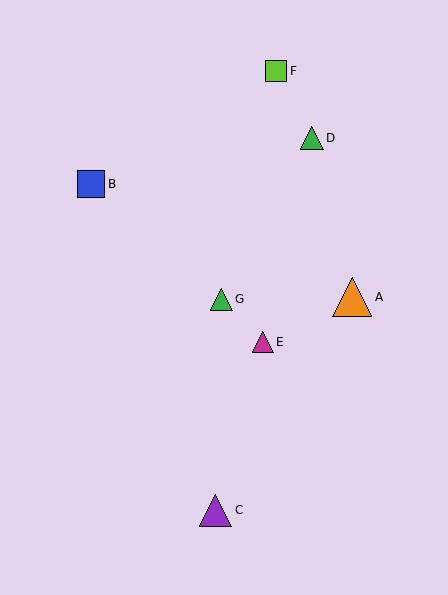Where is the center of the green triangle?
The center of the green triangle is at (221, 299).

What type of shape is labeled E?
Shape E is a magenta triangle.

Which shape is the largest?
The orange triangle (labeled A) is the largest.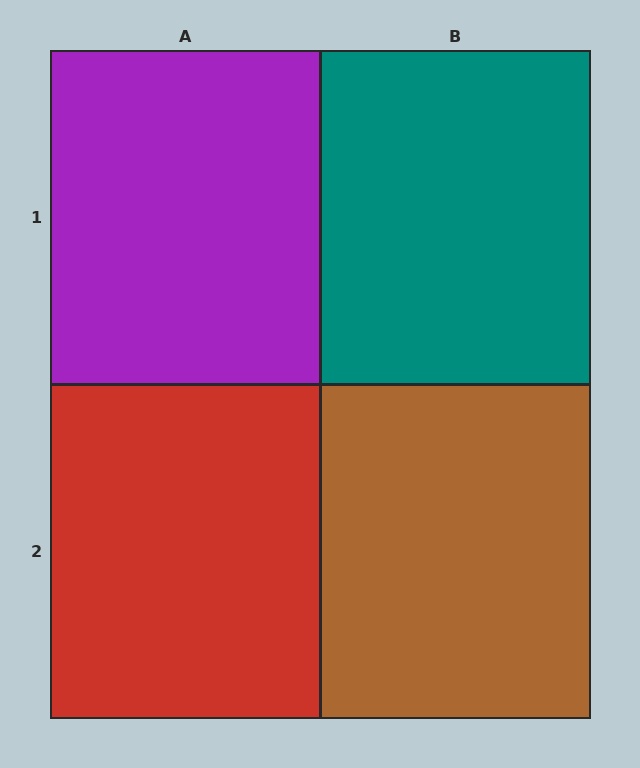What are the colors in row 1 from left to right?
Purple, teal.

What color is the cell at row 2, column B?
Brown.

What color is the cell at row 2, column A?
Red.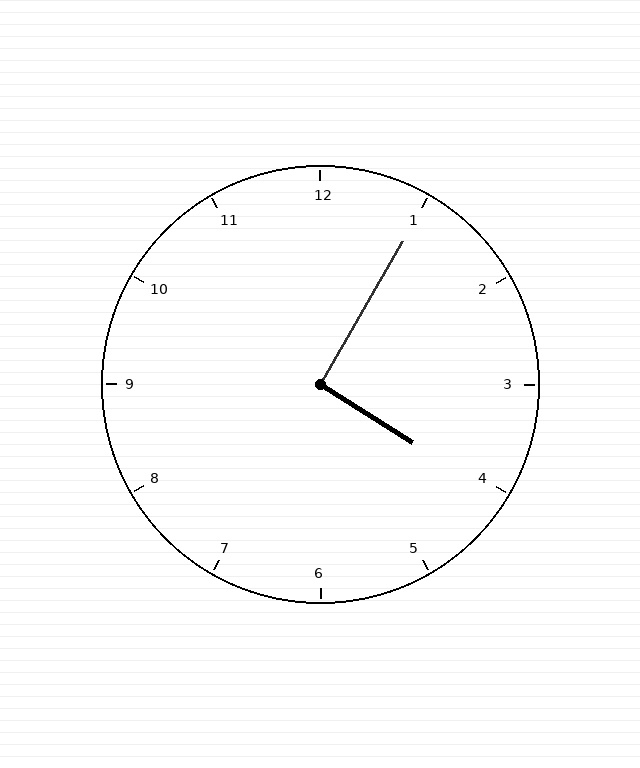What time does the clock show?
4:05.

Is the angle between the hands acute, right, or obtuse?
It is right.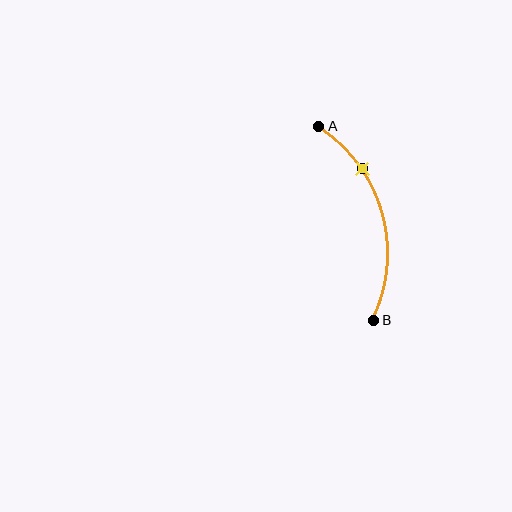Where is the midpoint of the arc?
The arc midpoint is the point on the curve farthest from the straight line joining A and B. It sits to the right of that line.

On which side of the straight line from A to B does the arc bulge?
The arc bulges to the right of the straight line connecting A and B.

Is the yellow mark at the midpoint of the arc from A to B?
No. The yellow mark lies on the arc but is closer to endpoint A. The arc midpoint would be at the point on the curve equidistant along the arc from both A and B.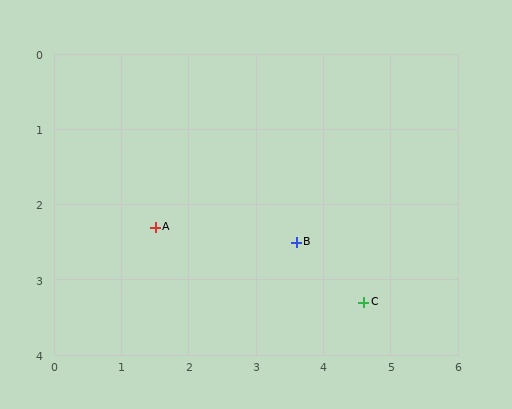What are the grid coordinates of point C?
Point C is at approximately (4.6, 3.3).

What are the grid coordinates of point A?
Point A is at approximately (1.5, 2.3).